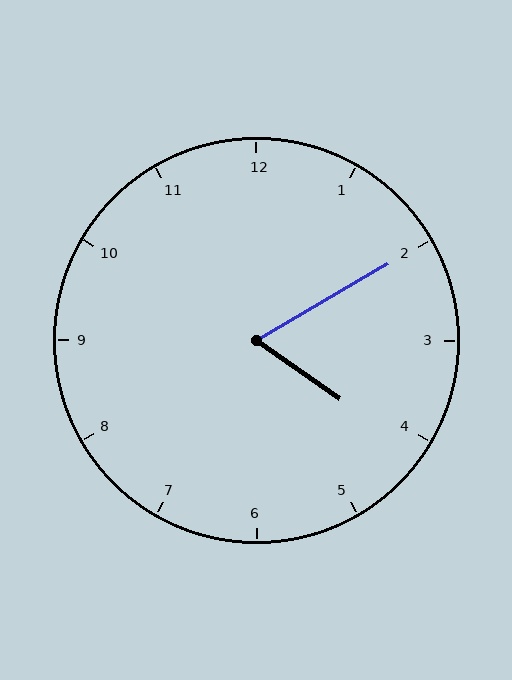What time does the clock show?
4:10.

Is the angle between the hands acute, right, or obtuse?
It is acute.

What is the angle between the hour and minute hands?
Approximately 65 degrees.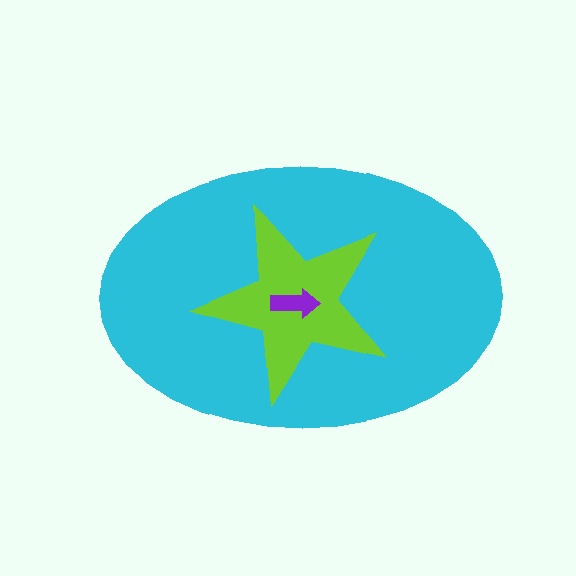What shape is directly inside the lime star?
The purple arrow.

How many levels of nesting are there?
3.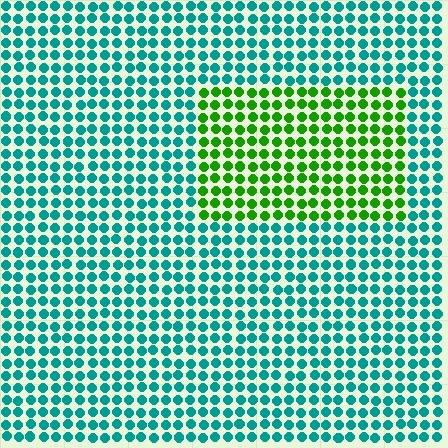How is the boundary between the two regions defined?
The boundary is defined purely by a slight shift in hue (about 63 degrees). Spacing, size, and orientation are identical on both sides.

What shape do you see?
I see a rectangle.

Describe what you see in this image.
The image is filled with small teal elements in a uniform arrangement. A rectangle-shaped region is visible where the elements are tinted to a slightly different hue, forming a subtle color boundary.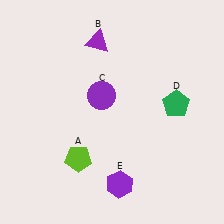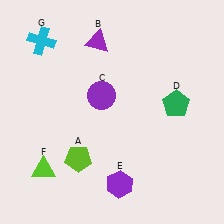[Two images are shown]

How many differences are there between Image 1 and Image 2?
There are 2 differences between the two images.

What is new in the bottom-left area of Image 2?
A lime triangle (F) was added in the bottom-left area of Image 2.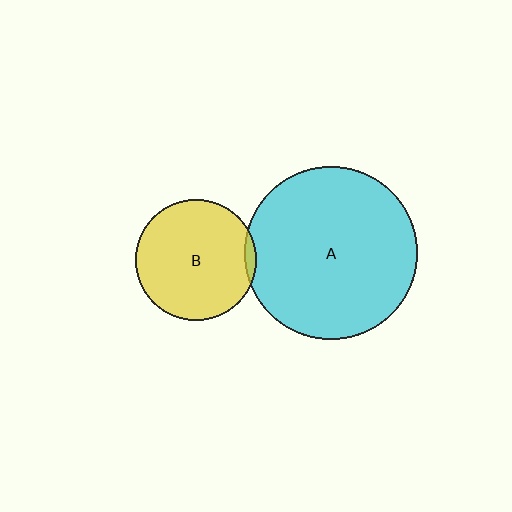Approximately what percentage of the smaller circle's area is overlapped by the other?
Approximately 5%.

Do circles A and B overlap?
Yes.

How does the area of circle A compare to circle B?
Approximately 2.0 times.